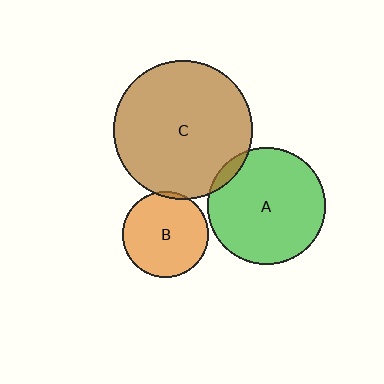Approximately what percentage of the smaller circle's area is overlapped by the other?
Approximately 5%.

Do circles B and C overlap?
Yes.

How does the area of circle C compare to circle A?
Approximately 1.4 times.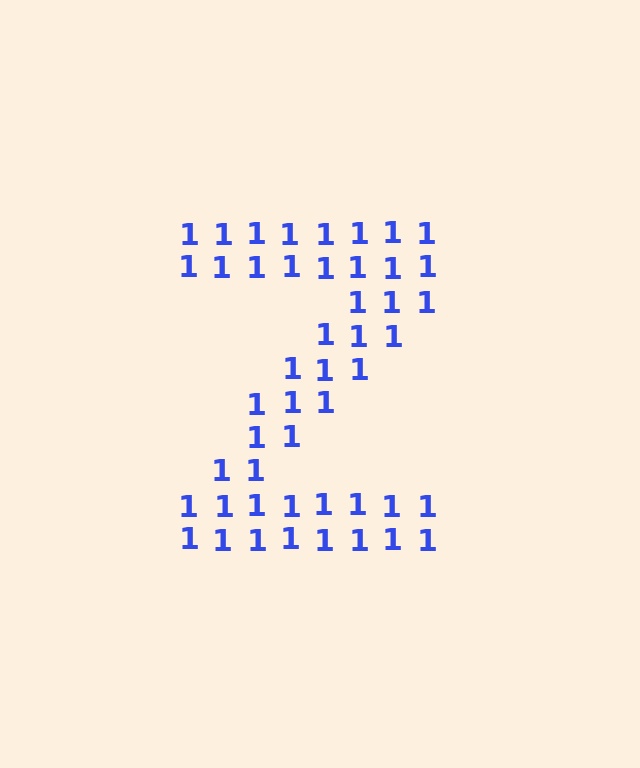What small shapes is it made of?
It is made of small digit 1's.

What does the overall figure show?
The overall figure shows the letter Z.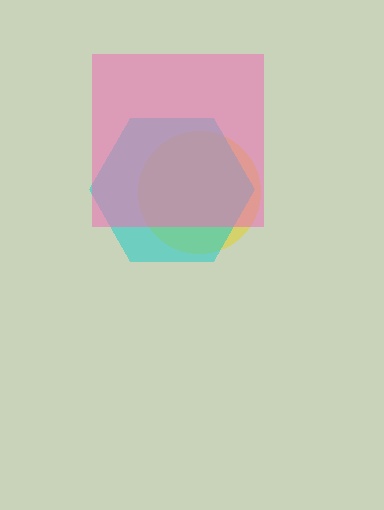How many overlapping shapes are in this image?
There are 3 overlapping shapes in the image.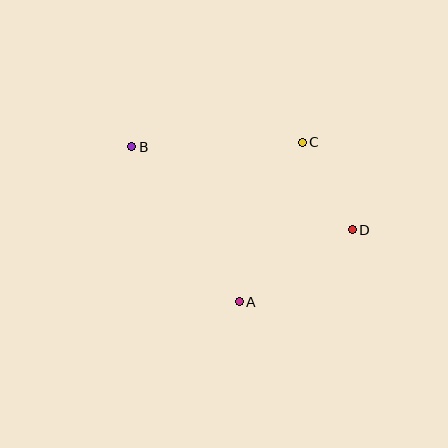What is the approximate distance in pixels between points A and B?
The distance between A and B is approximately 188 pixels.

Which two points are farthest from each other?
Points B and D are farthest from each other.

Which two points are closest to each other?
Points C and D are closest to each other.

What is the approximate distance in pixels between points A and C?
The distance between A and C is approximately 172 pixels.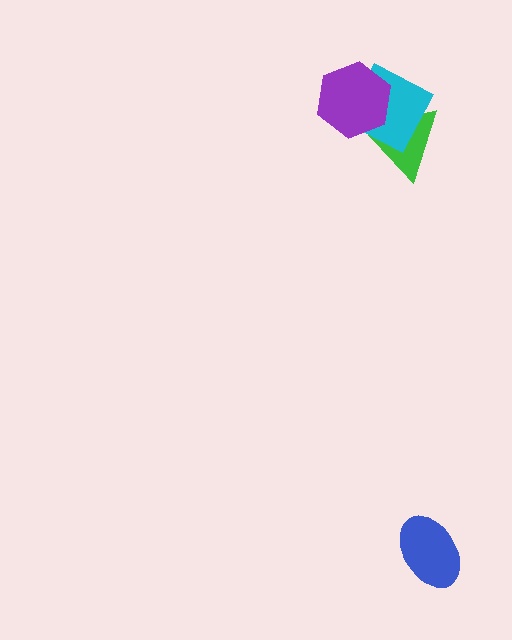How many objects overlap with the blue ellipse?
0 objects overlap with the blue ellipse.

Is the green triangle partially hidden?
Yes, it is partially covered by another shape.